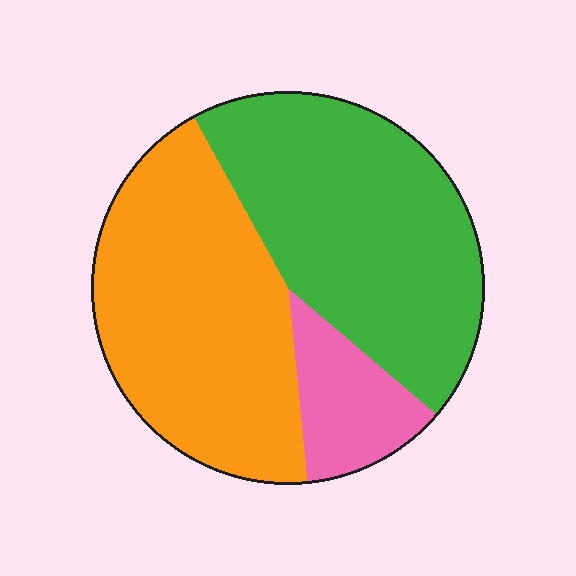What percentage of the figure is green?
Green covers 44% of the figure.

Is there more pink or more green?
Green.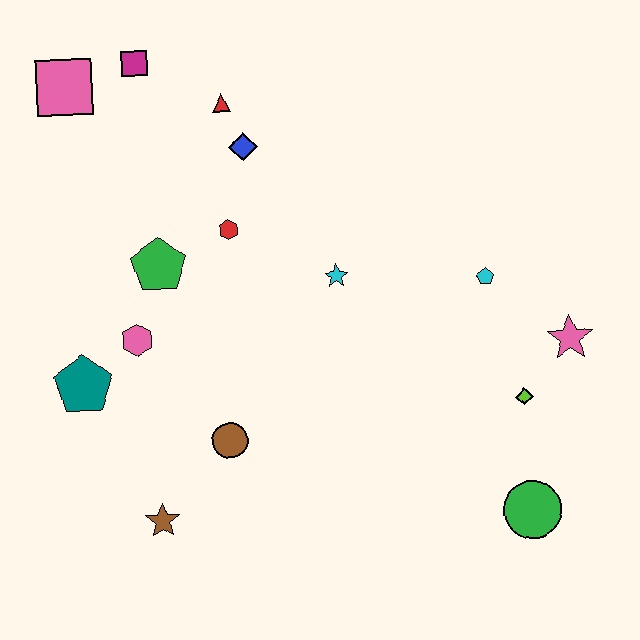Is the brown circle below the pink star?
Yes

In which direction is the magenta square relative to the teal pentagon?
The magenta square is above the teal pentagon.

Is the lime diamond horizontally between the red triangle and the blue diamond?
No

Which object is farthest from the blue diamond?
The green circle is farthest from the blue diamond.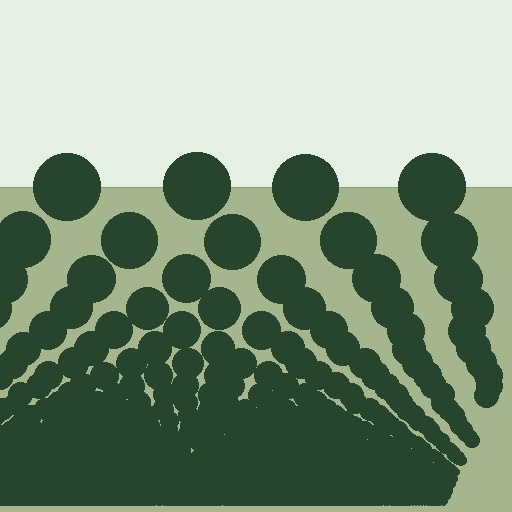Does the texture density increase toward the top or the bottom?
Density increases toward the bottom.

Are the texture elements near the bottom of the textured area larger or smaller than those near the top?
Smaller. The gradient is inverted — elements near the bottom are smaller and denser.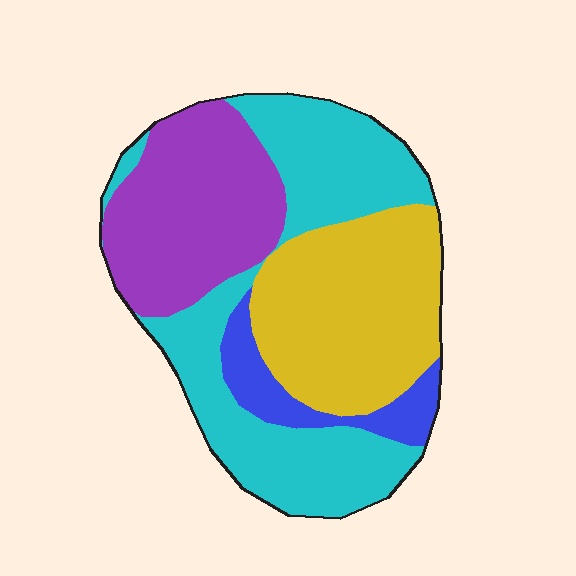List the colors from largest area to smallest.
From largest to smallest: cyan, yellow, purple, blue.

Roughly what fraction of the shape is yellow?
Yellow covers around 30% of the shape.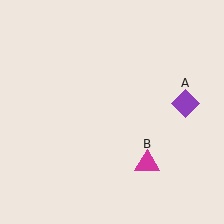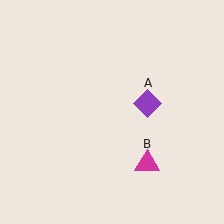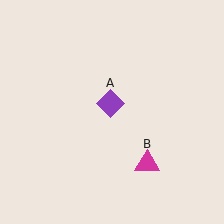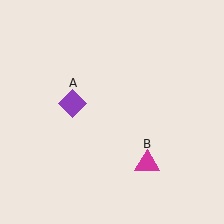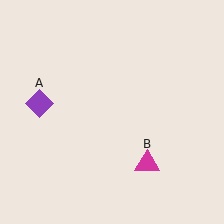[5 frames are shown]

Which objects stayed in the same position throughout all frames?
Magenta triangle (object B) remained stationary.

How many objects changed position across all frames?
1 object changed position: purple diamond (object A).